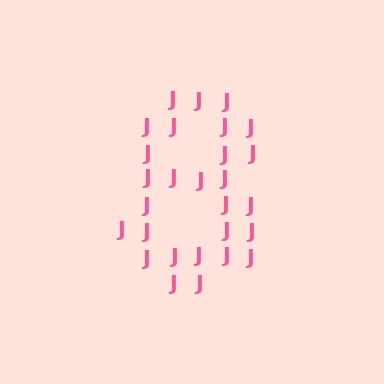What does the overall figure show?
The overall figure shows the digit 8.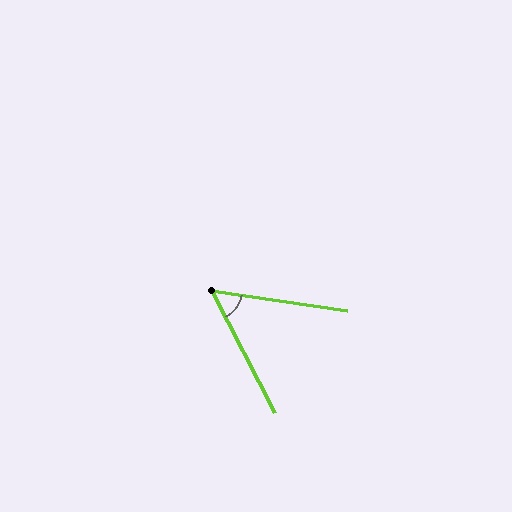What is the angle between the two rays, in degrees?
Approximately 54 degrees.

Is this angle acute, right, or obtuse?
It is acute.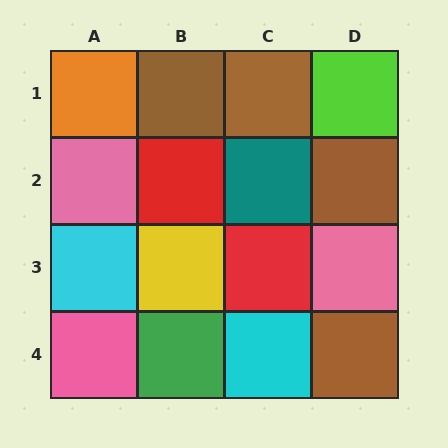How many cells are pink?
3 cells are pink.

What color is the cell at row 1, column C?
Brown.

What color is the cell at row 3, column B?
Yellow.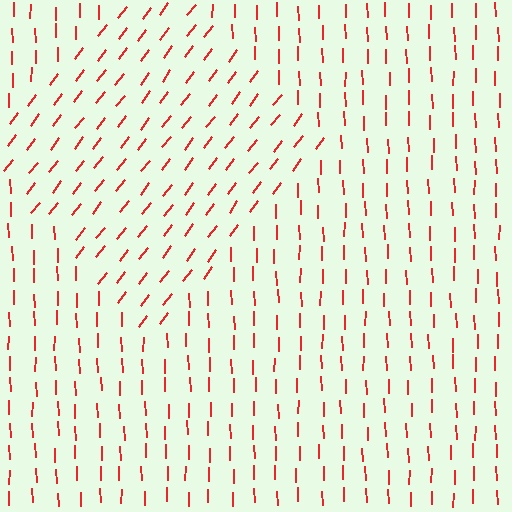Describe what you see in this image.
The image is filled with small red line segments. A diamond region in the image has lines oriented differently from the surrounding lines, creating a visible texture boundary.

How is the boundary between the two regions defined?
The boundary is defined purely by a change in line orientation (approximately 39 degrees difference). All lines are the same color and thickness.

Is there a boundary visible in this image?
Yes, there is a texture boundary formed by a change in line orientation.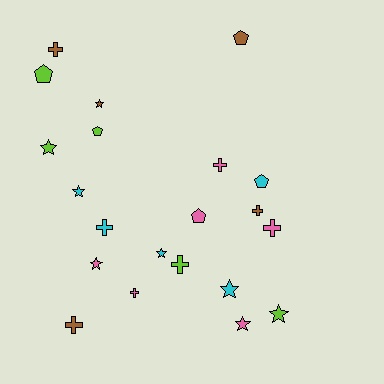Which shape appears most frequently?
Star, with 8 objects.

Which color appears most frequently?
Pink, with 6 objects.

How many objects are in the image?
There are 21 objects.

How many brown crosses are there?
There are 3 brown crosses.